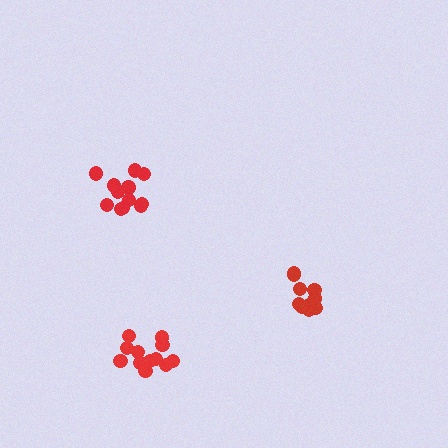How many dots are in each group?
Group 1: 12 dots, Group 2: 10 dots, Group 3: 12 dots (34 total).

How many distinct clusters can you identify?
There are 3 distinct clusters.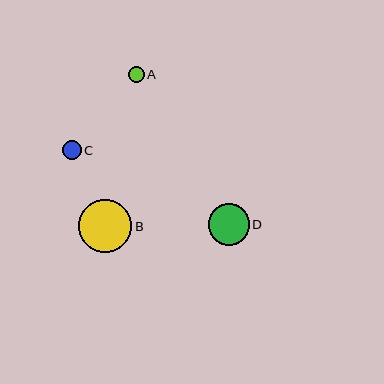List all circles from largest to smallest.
From largest to smallest: B, D, C, A.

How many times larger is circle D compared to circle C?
Circle D is approximately 2.2 times the size of circle C.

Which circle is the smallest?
Circle A is the smallest with a size of approximately 16 pixels.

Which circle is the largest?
Circle B is the largest with a size of approximately 53 pixels.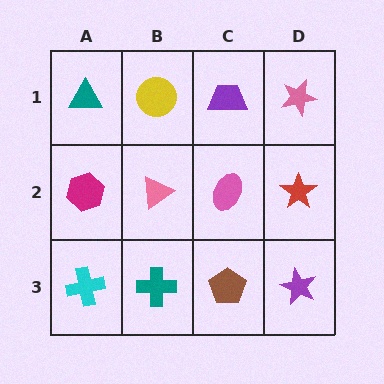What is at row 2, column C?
A pink ellipse.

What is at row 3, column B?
A teal cross.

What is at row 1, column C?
A purple trapezoid.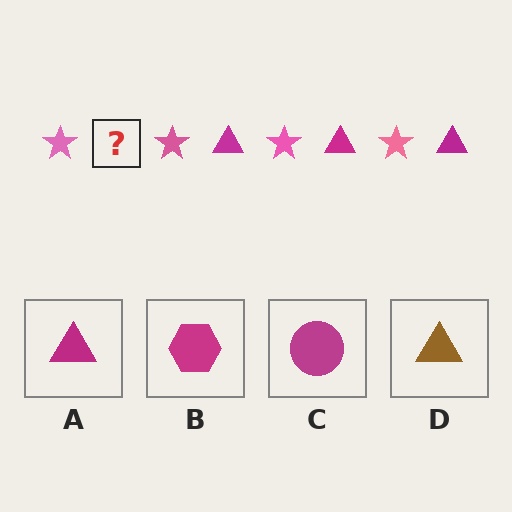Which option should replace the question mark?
Option A.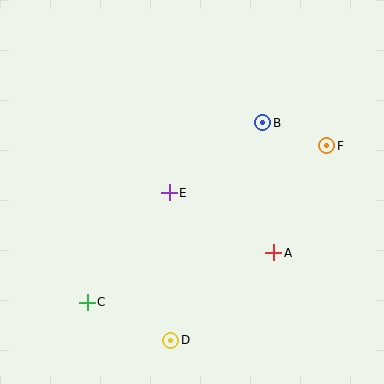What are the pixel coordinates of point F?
Point F is at (327, 146).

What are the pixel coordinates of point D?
Point D is at (171, 340).